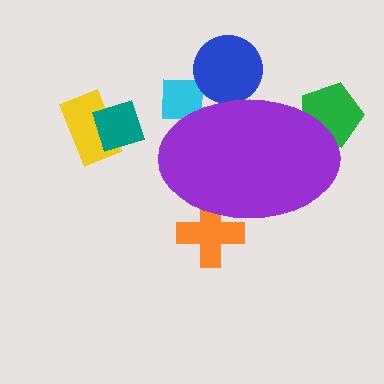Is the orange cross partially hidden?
Yes, the orange cross is partially hidden behind the purple ellipse.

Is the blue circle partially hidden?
Yes, the blue circle is partially hidden behind the purple ellipse.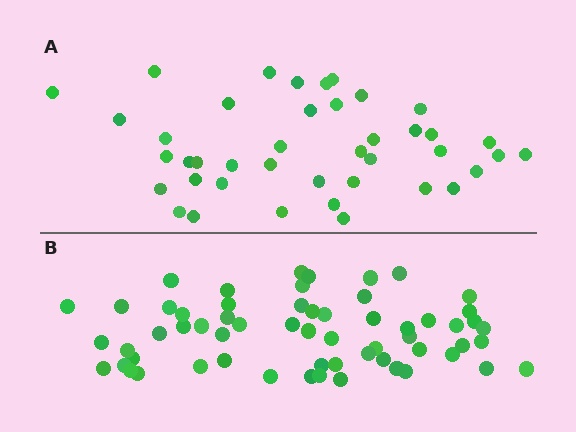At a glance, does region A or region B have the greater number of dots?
Region B (the bottom region) has more dots.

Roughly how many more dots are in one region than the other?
Region B has approximately 20 more dots than region A.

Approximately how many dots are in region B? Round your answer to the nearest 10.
About 60 dots.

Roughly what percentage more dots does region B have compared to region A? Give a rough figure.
About 45% more.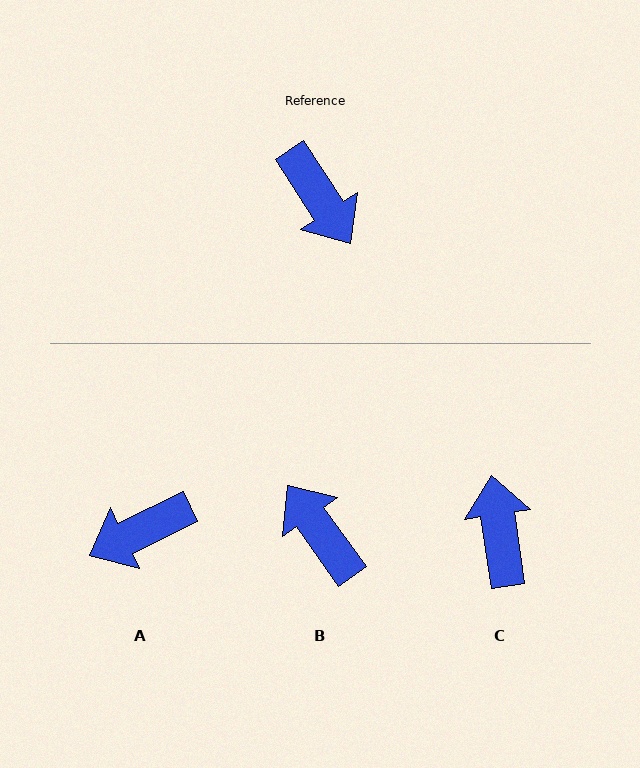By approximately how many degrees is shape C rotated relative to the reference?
Approximately 156 degrees counter-clockwise.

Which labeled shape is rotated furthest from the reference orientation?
B, about 177 degrees away.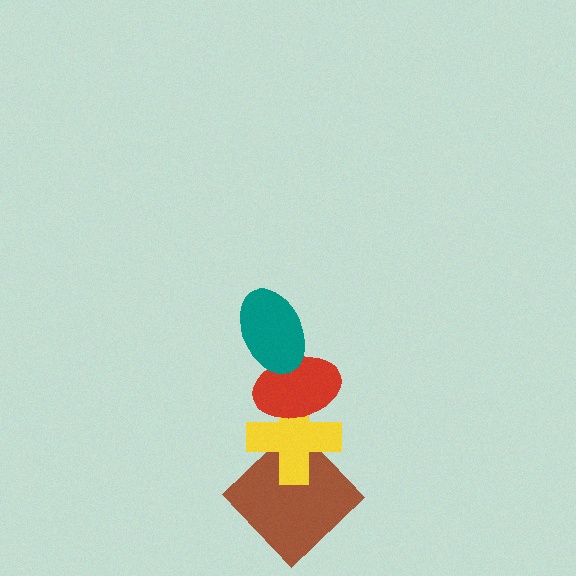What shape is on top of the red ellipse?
The teal ellipse is on top of the red ellipse.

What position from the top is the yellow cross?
The yellow cross is 3rd from the top.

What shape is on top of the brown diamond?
The yellow cross is on top of the brown diamond.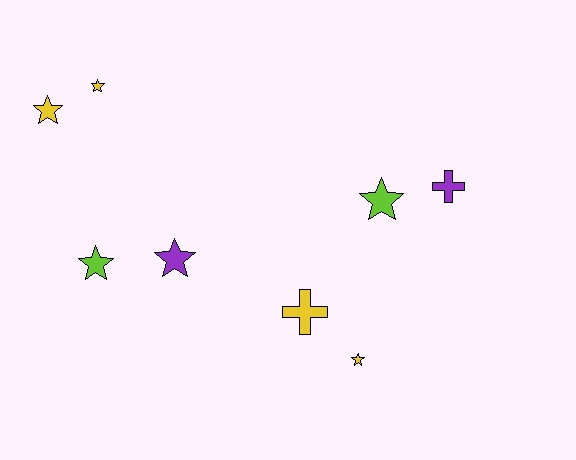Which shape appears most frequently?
Star, with 6 objects.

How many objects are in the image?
There are 8 objects.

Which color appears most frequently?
Yellow, with 4 objects.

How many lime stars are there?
There are 2 lime stars.